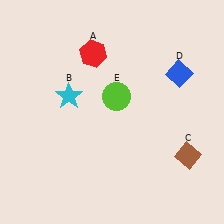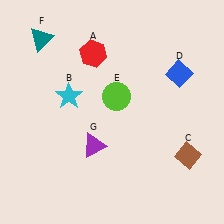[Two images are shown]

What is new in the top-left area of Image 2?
A teal triangle (F) was added in the top-left area of Image 2.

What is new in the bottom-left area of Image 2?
A purple triangle (G) was added in the bottom-left area of Image 2.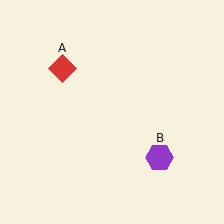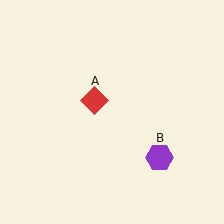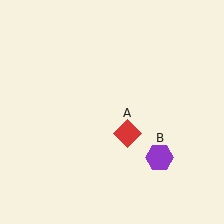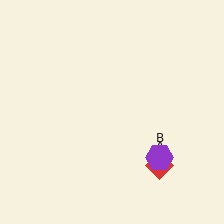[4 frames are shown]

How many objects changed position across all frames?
1 object changed position: red diamond (object A).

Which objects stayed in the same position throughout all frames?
Purple hexagon (object B) remained stationary.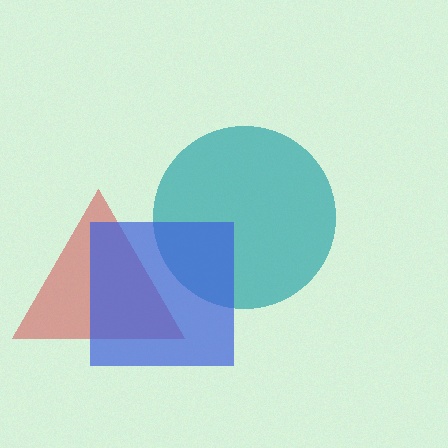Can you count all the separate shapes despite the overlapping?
Yes, there are 3 separate shapes.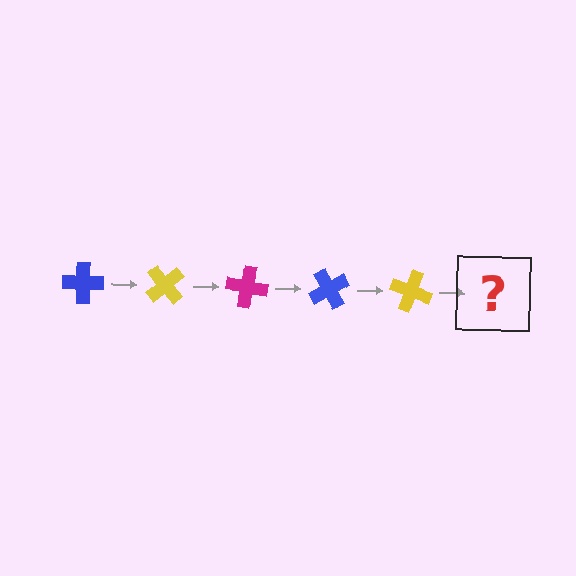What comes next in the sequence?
The next element should be a magenta cross, rotated 250 degrees from the start.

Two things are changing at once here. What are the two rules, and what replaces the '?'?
The two rules are that it rotates 50 degrees each step and the color cycles through blue, yellow, and magenta. The '?' should be a magenta cross, rotated 250 degrees from the start.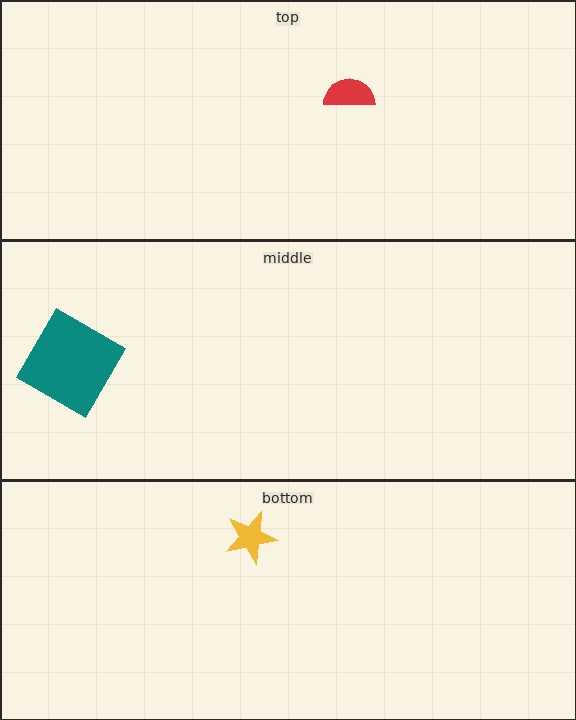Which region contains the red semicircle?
The top region.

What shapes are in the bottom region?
The yellow star.